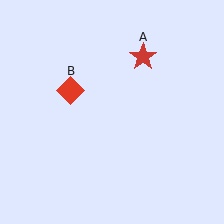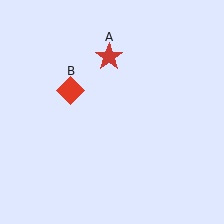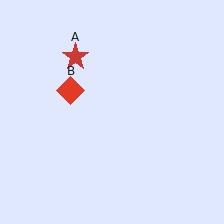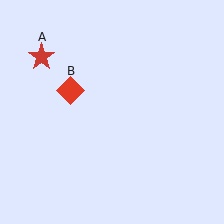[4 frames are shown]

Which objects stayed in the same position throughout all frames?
Red diamond (object B) remained stationary.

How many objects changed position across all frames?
1 object changed position: red star (object A).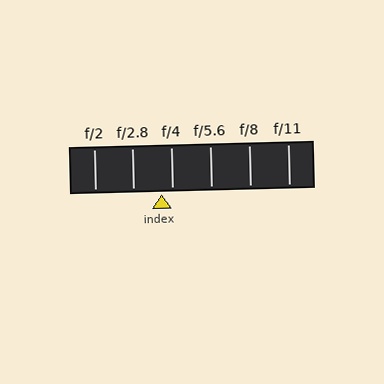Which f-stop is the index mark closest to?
The index mark is closest to f/4.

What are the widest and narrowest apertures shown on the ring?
The widest aperture shown is f/2 and the narrowest is f/11.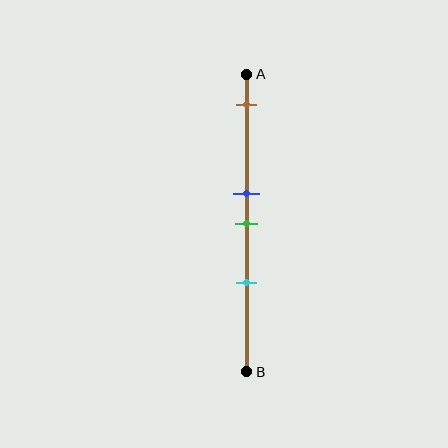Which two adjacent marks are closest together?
The blue and green marks are the closest adjacent pair.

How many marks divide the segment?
There are 4 marks dividing the segment.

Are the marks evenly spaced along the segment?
No, the marks are not evenly spaced.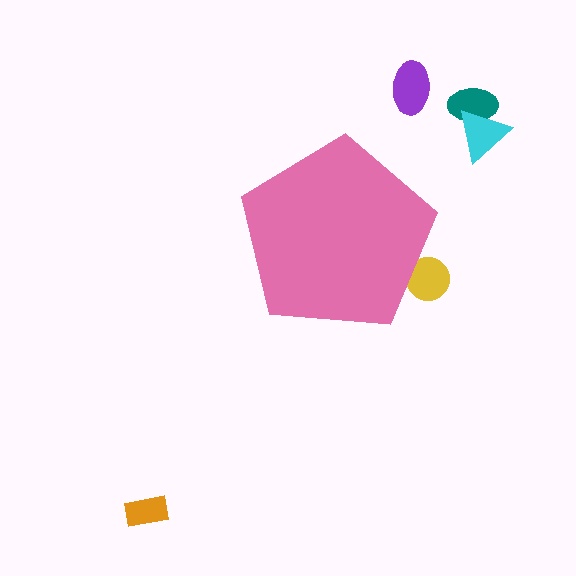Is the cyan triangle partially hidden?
No, the cyan triangle is fully visible.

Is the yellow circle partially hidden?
Yes, the yellow circle is partially hidden behind the pink pentagon.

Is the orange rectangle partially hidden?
No, the orange rectangle is fully visible.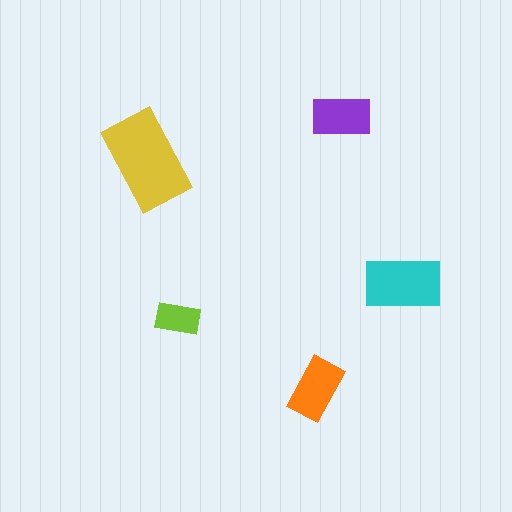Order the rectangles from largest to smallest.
the yellow one, the cyan one, the orange one, the purple one, the lime one.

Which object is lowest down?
The orange rectangle is bottommost.